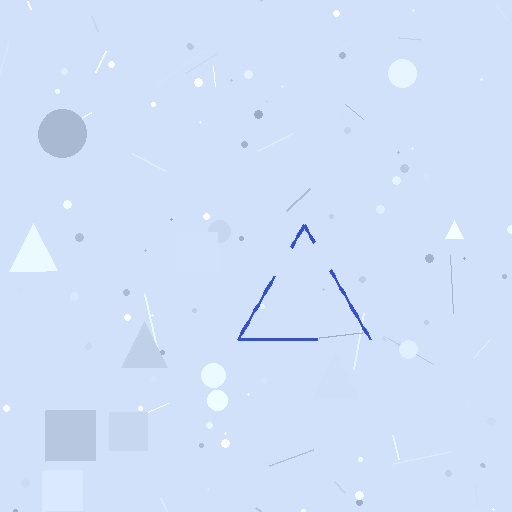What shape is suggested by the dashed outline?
The dashed outline suggests a triangle.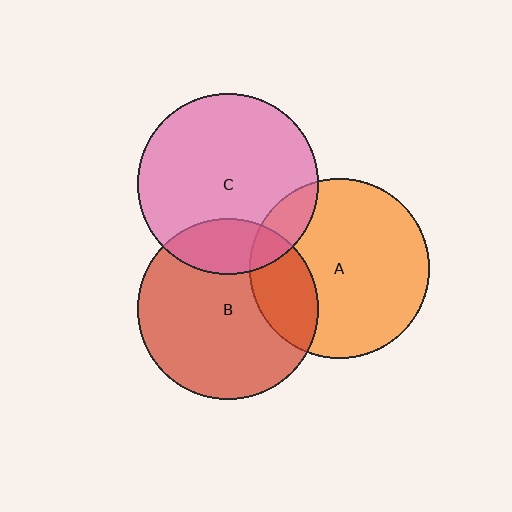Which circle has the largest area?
Circle B (red).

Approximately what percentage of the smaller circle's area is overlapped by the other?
Approximately 20%.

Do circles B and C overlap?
Yes.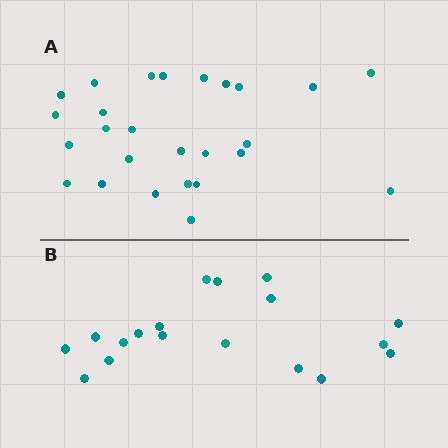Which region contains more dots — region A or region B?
Region A (the top region) has more dots.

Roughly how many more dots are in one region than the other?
Region A has roughly 8 or so more dots than region B.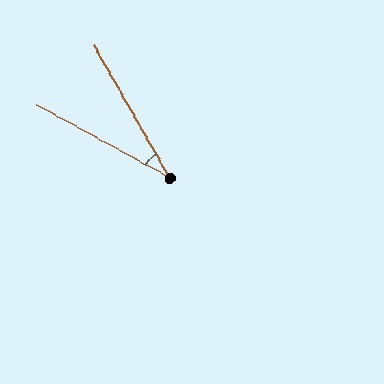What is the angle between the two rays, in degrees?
Approximately 32 degrees.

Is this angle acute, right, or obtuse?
It is acute.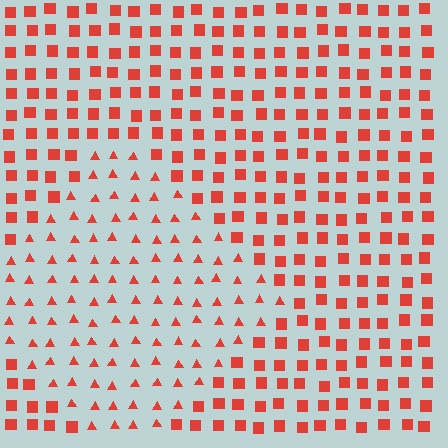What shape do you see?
I see a diamond.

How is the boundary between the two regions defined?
The boundary is defined by a change in element shape: triangles inside vs. squares outside. All elements share the same color and spacing.